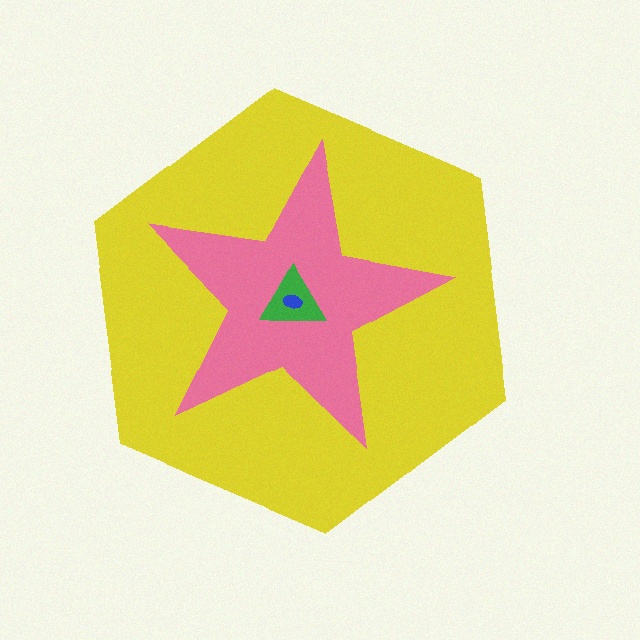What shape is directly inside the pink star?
The green triangle.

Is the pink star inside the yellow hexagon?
Yes.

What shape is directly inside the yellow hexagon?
The pink star.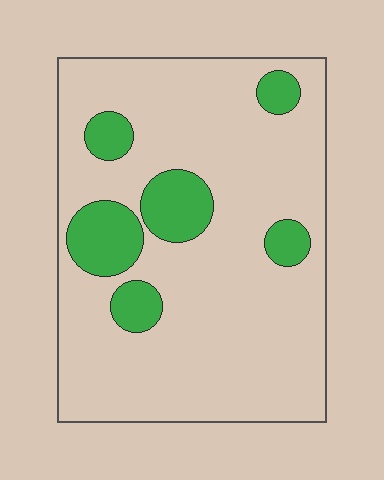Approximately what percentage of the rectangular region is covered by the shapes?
Approximately 15%.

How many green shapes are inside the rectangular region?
6.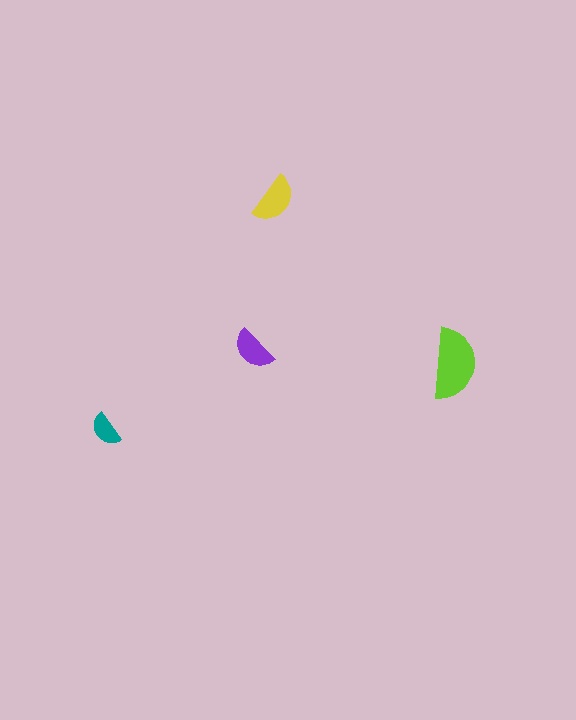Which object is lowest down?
The teal semicircle is bottommost.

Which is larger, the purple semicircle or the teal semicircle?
The purple one.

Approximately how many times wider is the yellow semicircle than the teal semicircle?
About 1.5 times wider.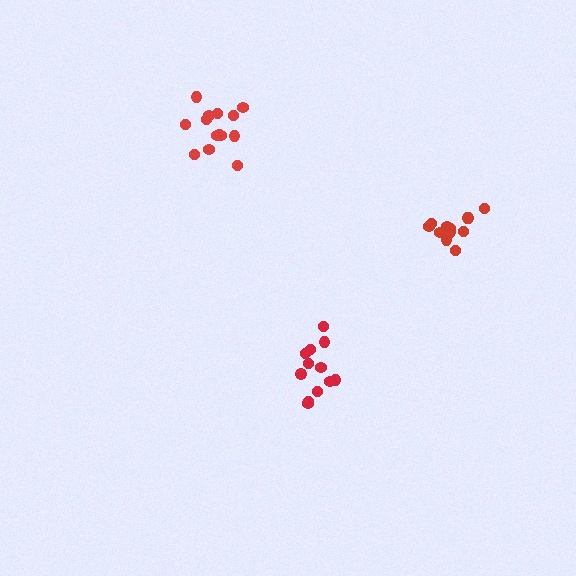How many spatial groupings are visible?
There are 3 spatial groupings.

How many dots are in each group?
Group 1: 12 dots, Group 2: 14 dots, Group 3: 12 dots (38 total).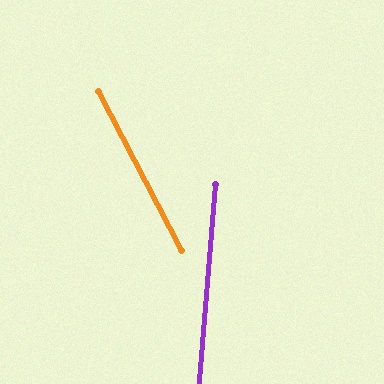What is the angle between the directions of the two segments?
Approximately 32 degrees.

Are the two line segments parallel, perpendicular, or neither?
Neither parallel nor perpendicular — they differ by about 32°.